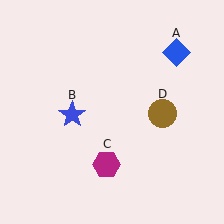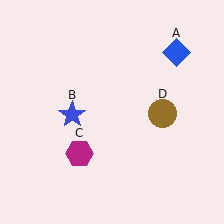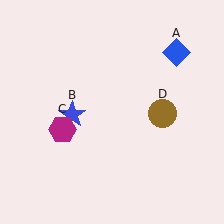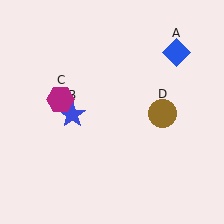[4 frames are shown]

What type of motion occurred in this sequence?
The magenta hexagon (object C) rotated clockwise around the center of the scene.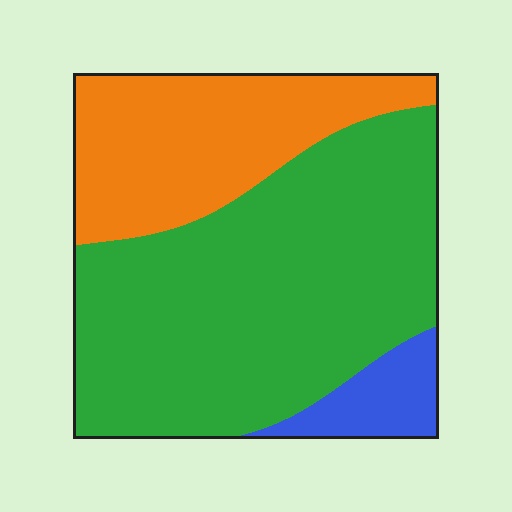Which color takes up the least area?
Blue, at roughly 10%.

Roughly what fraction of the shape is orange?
Orange covers about 30% of the shape.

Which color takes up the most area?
Green, at roughly 65%.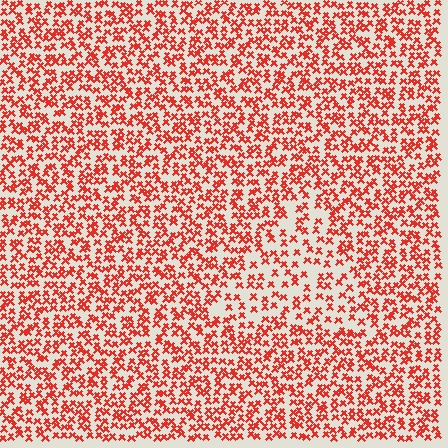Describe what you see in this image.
The image contains small red elements arranged at two different densities. A triangle-shaped region is visible where the elements are less densely packed than the surrounding area.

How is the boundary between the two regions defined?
The boundary is defined by a change in element density (approximately 1.7x ratio). All elements are the same color, size, and shape.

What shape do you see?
I see a triangle.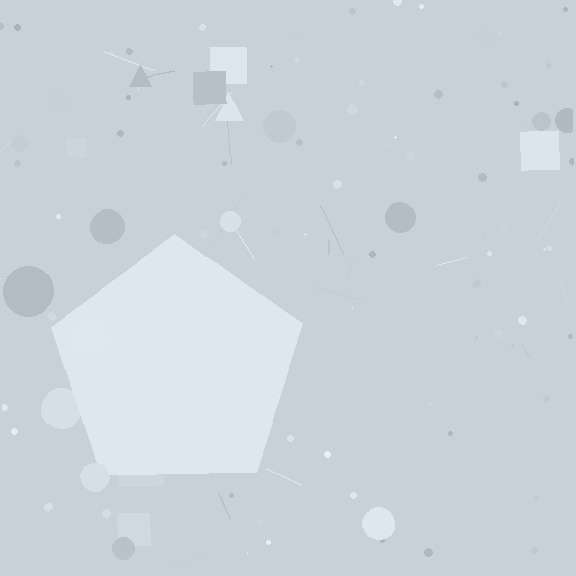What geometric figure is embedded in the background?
A pentagon is embedded in the background.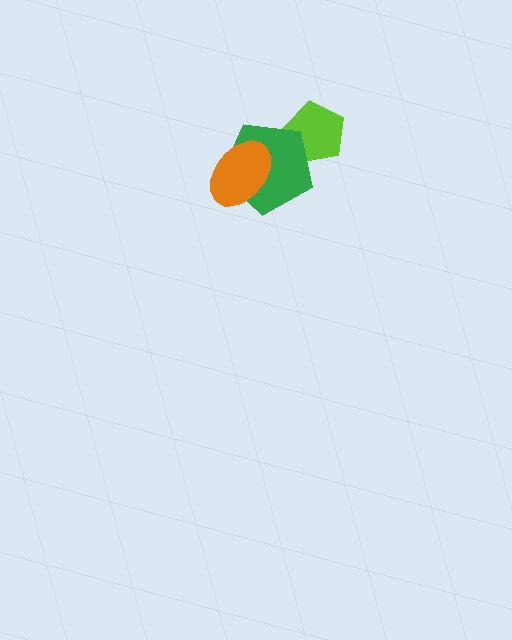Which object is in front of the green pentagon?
The orange ellipse is in front of the green pentagon.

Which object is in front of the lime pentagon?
The green pentagon is in front of the lime pentagon.